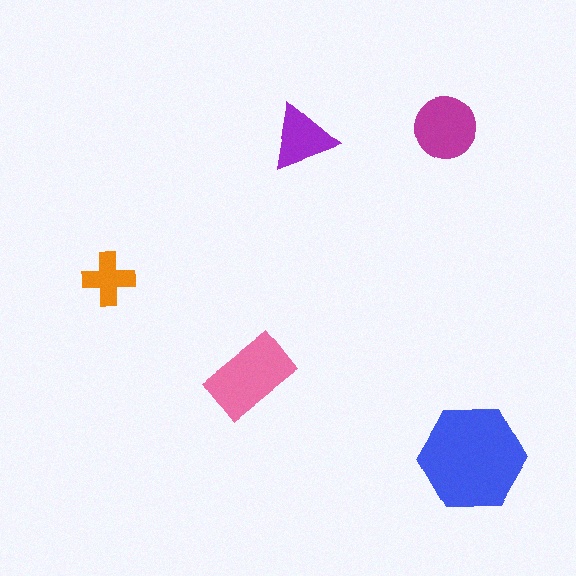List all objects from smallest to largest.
The orange cross, the purple triangle, the magenta circle, the pink rectangle, the blue hexagon.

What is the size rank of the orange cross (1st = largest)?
5th.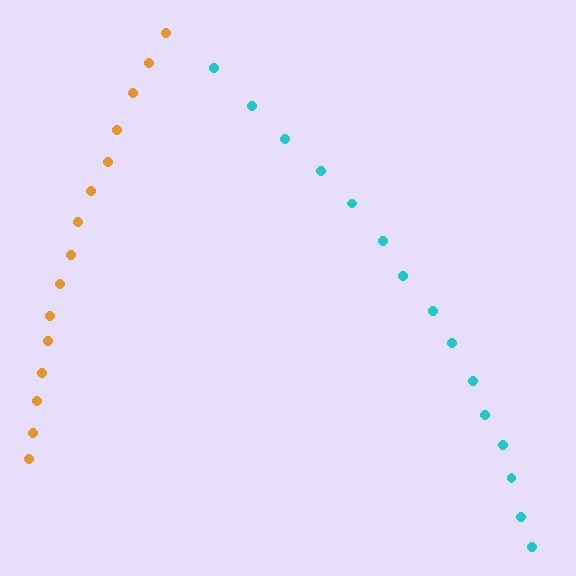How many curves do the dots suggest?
There are 2 distinct paths.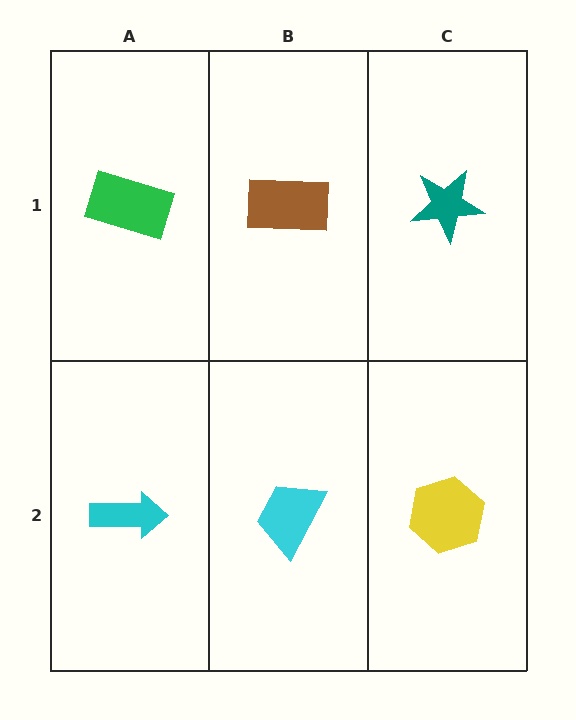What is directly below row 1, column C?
A yellow hexagon.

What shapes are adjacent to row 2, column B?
A brown rectangle (row 1, column B), a cyan arrow (row 2, column A), a yellow hexagon (row 2, column C).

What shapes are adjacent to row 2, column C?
A teal star (row 1, column C), a cyan trapezoid (row 2, column B).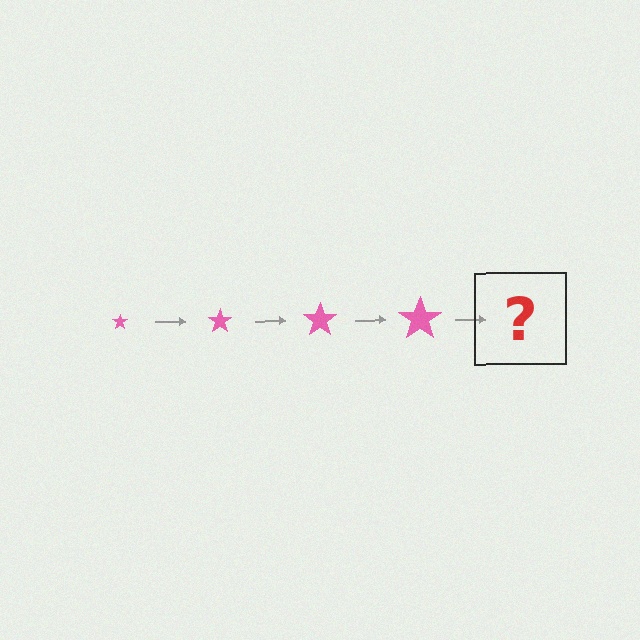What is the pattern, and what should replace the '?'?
The pattern is that the star gets progressively larger each step. The '?' should be a pink star, larger than the previous one.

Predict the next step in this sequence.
The next step is a pink star, larger than the previous one.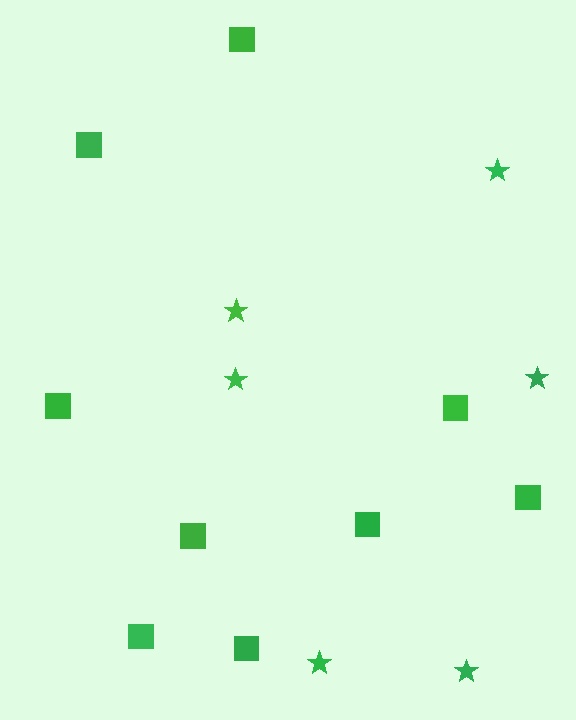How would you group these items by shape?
There are 2 groups: one group of squares (9) and one group of stars (6).